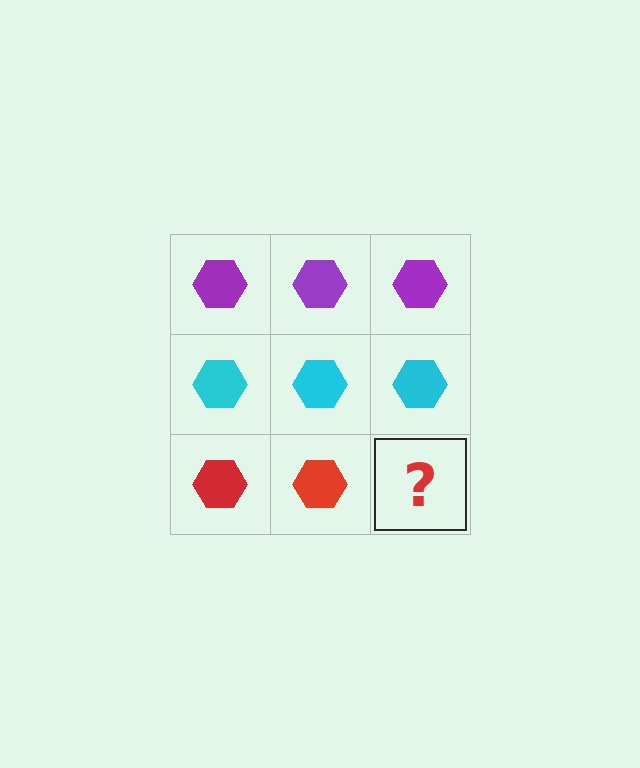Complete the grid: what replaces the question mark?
The question mark should be replaced with a red hexagon.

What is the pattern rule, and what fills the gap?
The rule is that each row has a consistent color. The gap should be filled with a red hexagon.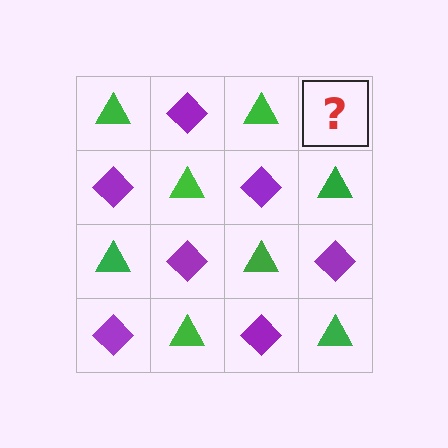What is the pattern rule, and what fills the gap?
The rule is that it alternates green triangle and purple diamond in a checkerboard pattern. The gap should be filled with a purple diamond.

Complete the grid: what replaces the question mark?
The question mark should be replaced with a purple diamond.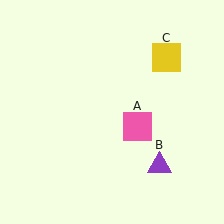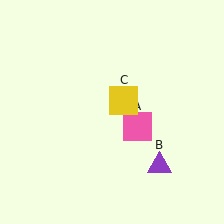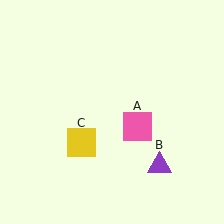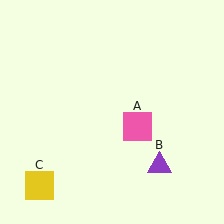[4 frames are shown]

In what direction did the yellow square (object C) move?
The yellow square (object C) moved down and to the left.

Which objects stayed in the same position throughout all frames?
Pink square (object A) and purple triangle (object B) remained stationary.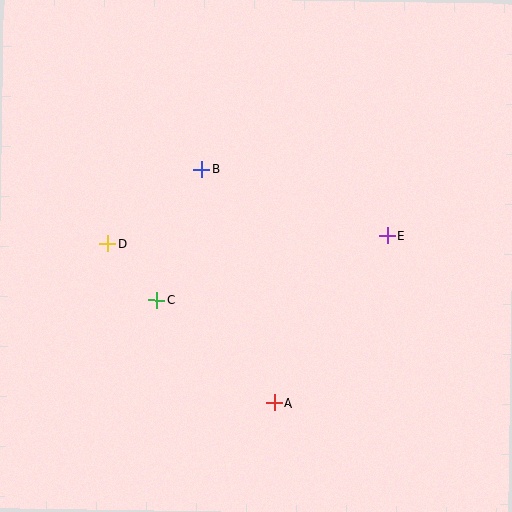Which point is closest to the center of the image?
Point B at (202, 169) is closest to the center.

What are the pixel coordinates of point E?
Point E is at (388, 236).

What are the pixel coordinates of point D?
Point D is at (108, 244).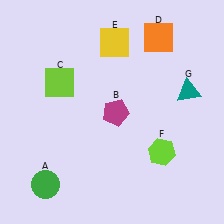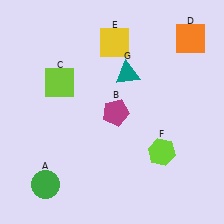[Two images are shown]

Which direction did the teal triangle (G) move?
The teal triangle (G) moved left.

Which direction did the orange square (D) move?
The orange square (D) moved right.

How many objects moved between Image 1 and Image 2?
2 objects moved between the two images.